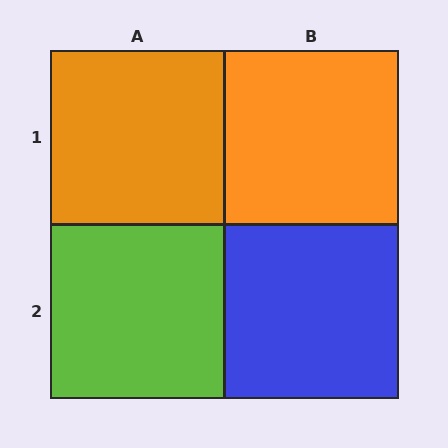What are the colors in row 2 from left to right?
Lime, blue.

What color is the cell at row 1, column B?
Orange.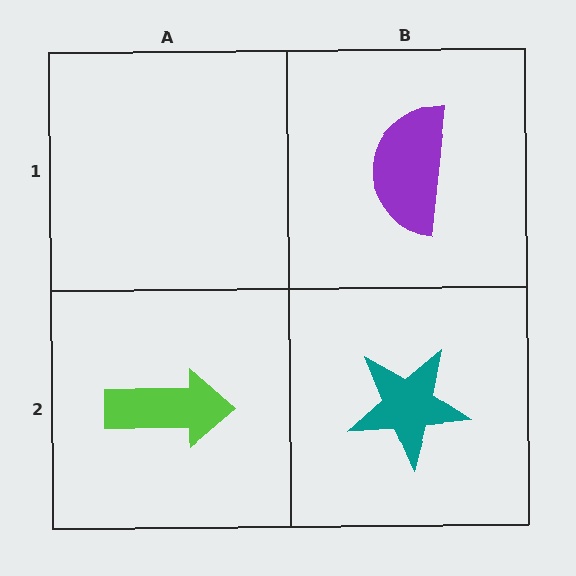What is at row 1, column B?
A purple semicircle.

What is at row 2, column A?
A lime arrow.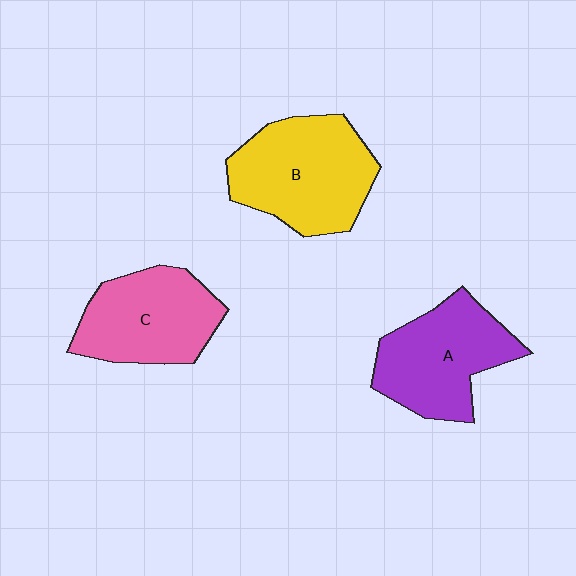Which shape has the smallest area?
Shape C (pink).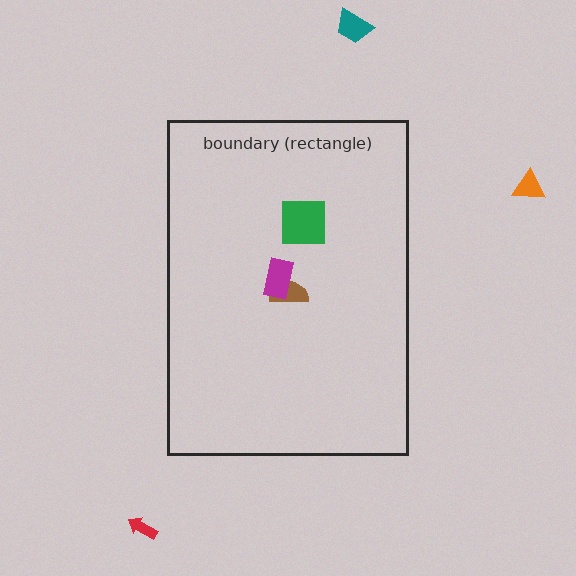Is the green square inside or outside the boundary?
Inside.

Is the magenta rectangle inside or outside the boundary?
Inside.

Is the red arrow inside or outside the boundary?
Outside.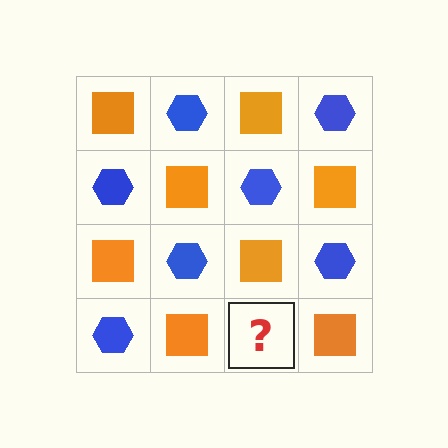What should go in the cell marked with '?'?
The missing cell should contain a blue hexagon.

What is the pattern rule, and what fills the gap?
The rule is that it alternates orange square and blue hexagon in a checkerboard pattern. The gap should be filled with a blue hexagon.